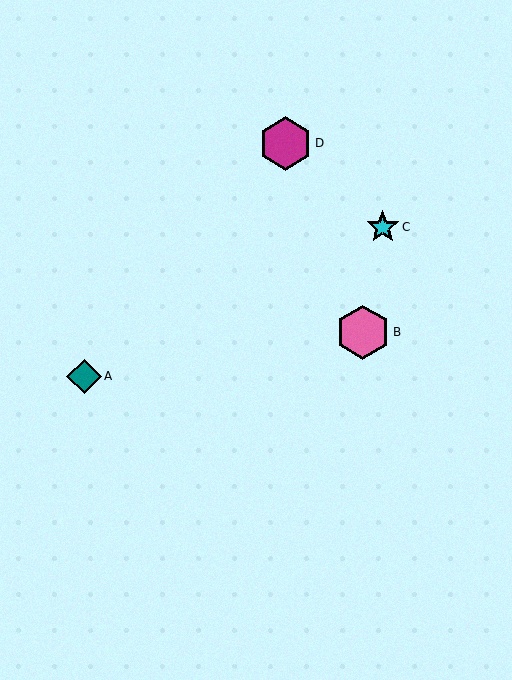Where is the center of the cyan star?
The center of the cyan star is at (383, 227).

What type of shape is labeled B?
Shape B is a pink hexagon.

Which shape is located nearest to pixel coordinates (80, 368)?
The teal diamond (labeled A) at (84, 376) is nearest to that location.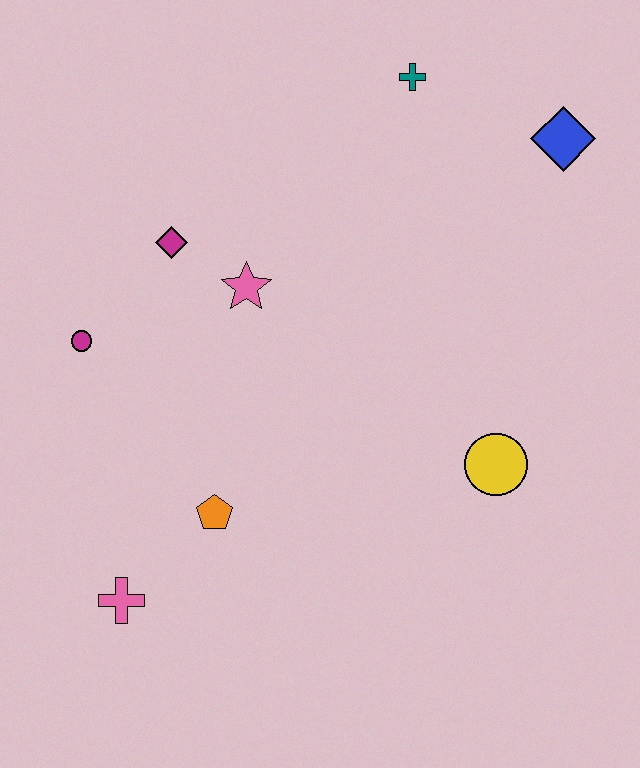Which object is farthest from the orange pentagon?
The blue diamond is farthest from the orange pentagon.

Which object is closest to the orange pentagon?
The pink cross is closest to the orange pentagon.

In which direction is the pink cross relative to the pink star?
The pink cross is below the pink star.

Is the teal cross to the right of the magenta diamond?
Yes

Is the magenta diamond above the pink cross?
Yes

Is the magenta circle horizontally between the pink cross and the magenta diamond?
No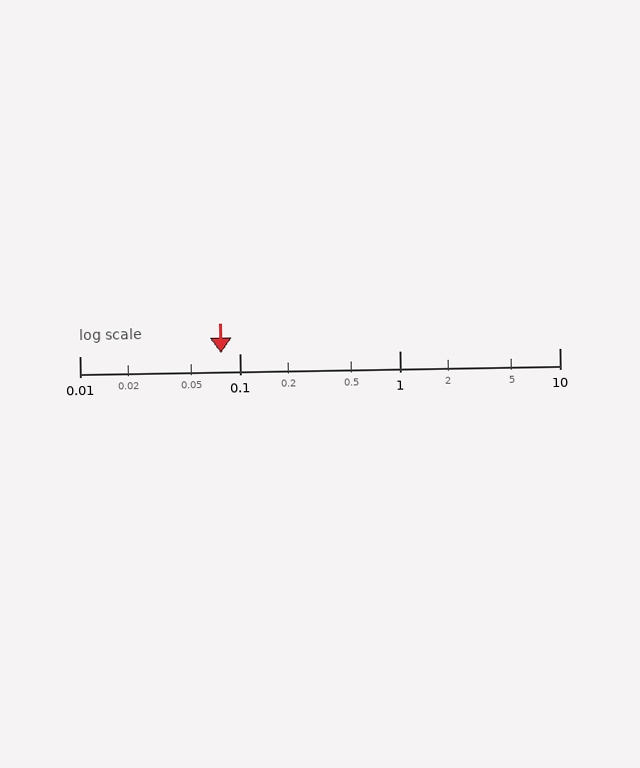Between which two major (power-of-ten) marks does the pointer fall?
The pointer is between 0.01 and 0.1.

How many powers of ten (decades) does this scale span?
The scale spans 3 decades, from 0.01 to 10.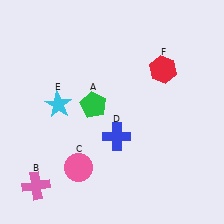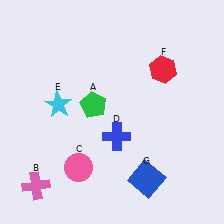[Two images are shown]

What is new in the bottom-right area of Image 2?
A blue square (G) was added in the bottom-right area of Image 2.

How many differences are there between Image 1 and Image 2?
There is 1 difference between the two images.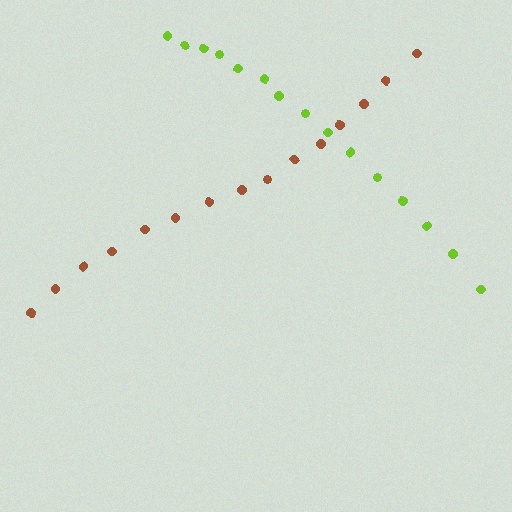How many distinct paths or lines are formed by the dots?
There are 2 distinct paths.